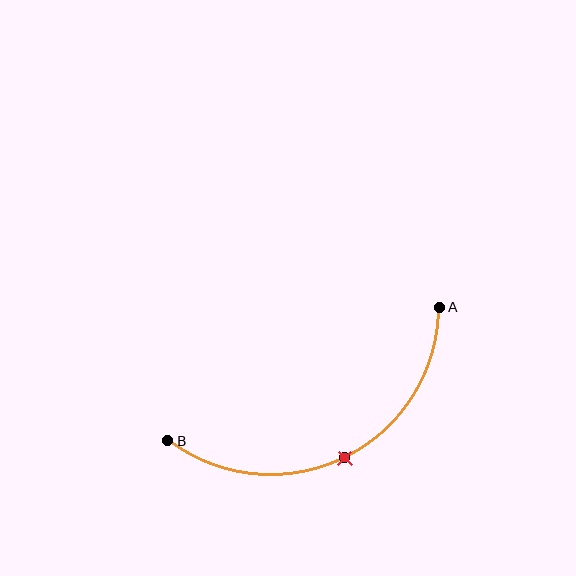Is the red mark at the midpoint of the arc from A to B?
Yes. The red mark lies on the arc at equal arc-length from both A and B — it is the arc midpoint.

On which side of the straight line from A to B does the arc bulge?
The arc bulges below the straight line connecting A and B.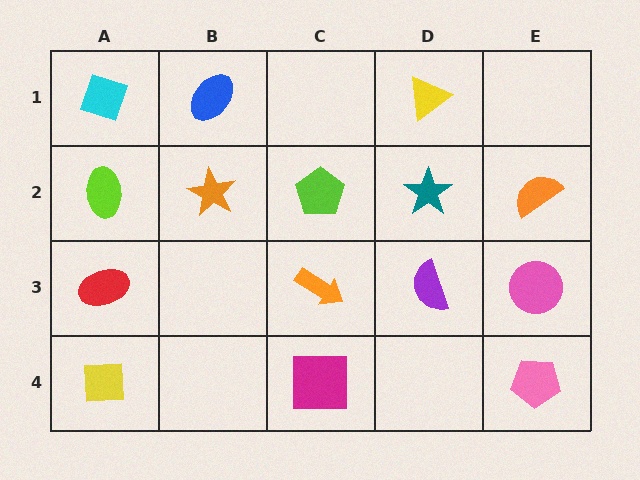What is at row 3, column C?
An orange arrow.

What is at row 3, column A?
A red ellipse.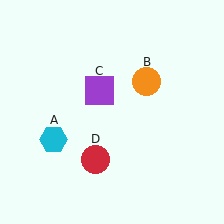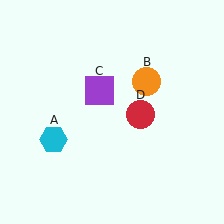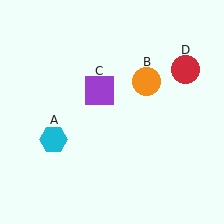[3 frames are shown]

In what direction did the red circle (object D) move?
The red circle (object D) moved up and to the right.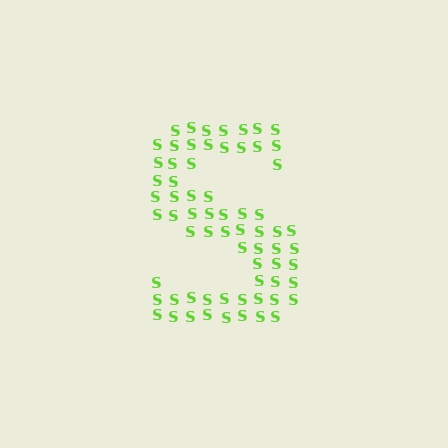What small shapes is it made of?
It is made of small letter S's.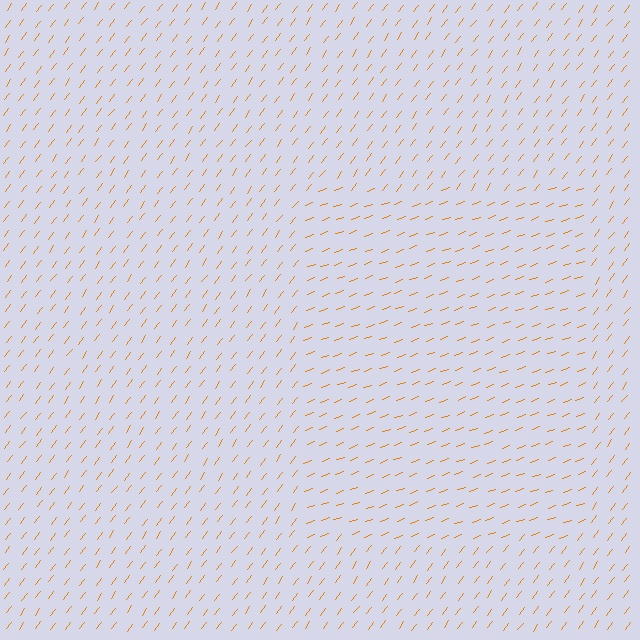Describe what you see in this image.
The image is filled with small orange line segments. A rectangle region in the image has lines oriented differently from the surrounding lines, creating a visible texture boundary.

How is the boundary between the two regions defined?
The boundary is defined purely by a change in line orientation (approximately 33 degrees difference). All lines are the same color and thickness.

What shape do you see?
I see a rectangle.